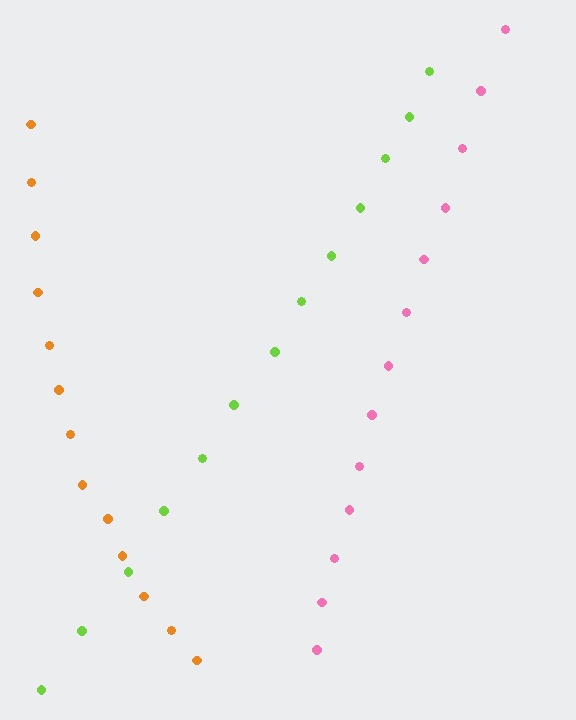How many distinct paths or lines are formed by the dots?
There are 3 distinct paths.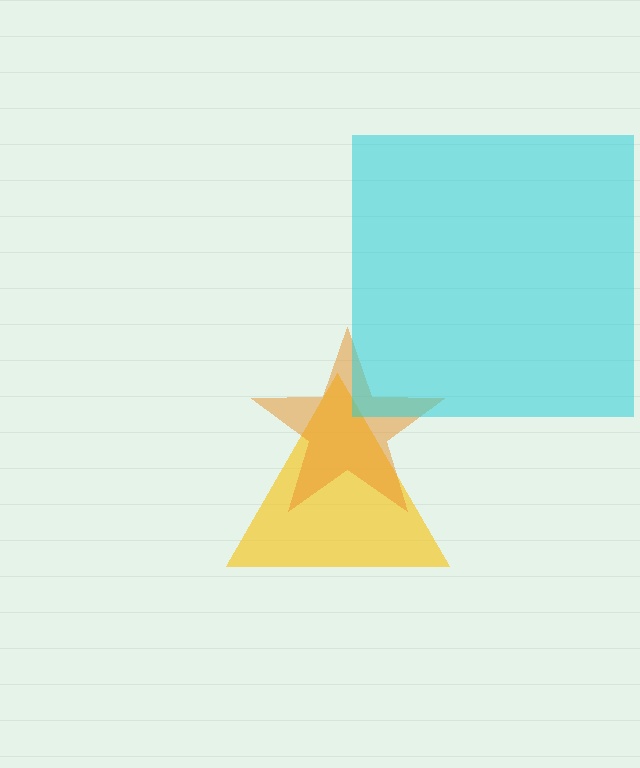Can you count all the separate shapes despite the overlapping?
Yes, there are 3 separate shapes.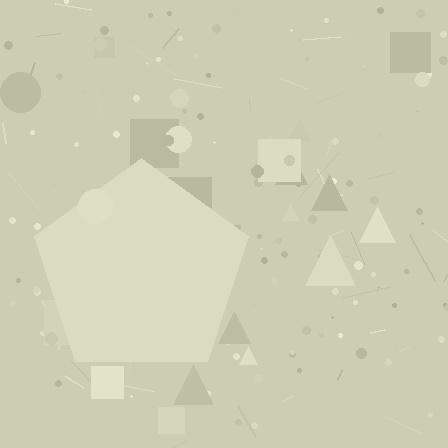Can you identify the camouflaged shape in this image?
The camouflaged shape is a pentagon.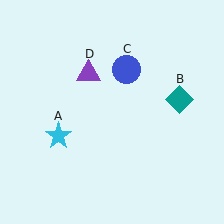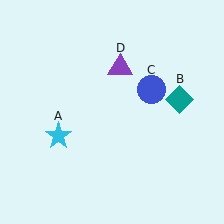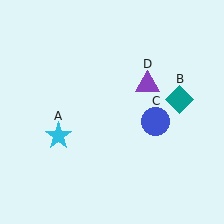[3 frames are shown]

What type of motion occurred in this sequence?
The blue circle (object C), purple triangle (object D) rotated clockwise around the center of the scene.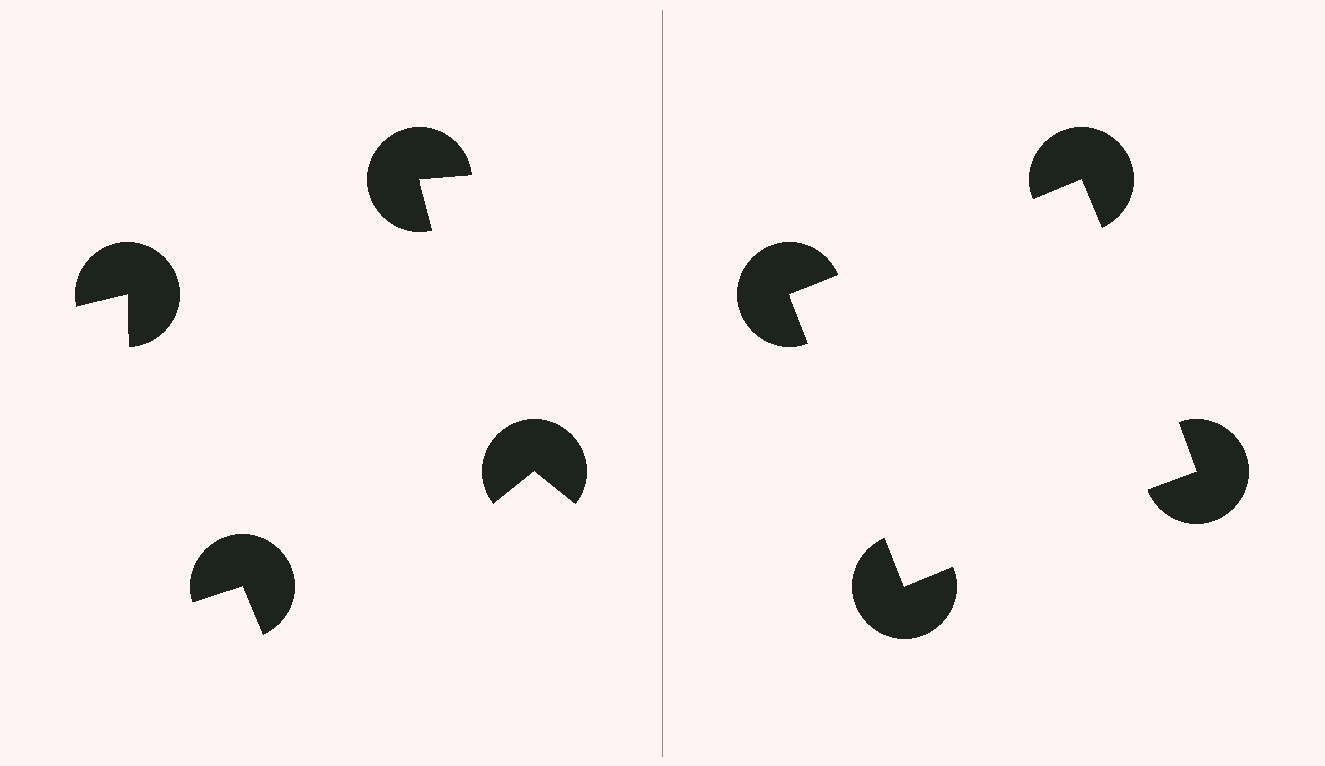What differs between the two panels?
The pac-man discs are positioned identically on both sides; only the wedge orientations differ. On the right they align to a square; on the left they are misaligned.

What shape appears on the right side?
An illusory square.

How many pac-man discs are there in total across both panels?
8 — 4 on each side.